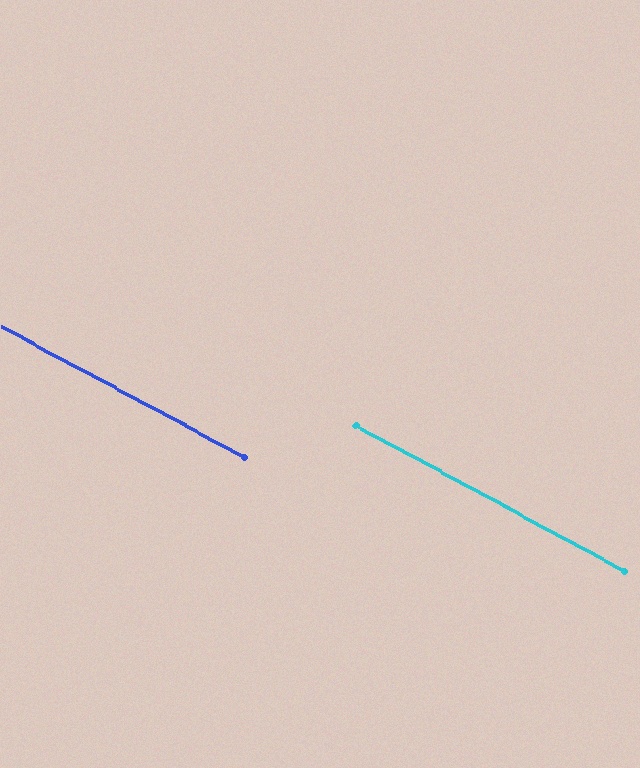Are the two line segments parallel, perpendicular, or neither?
Parallel — their directions differ by only 0.4°.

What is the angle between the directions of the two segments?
Approximately 0 degrees.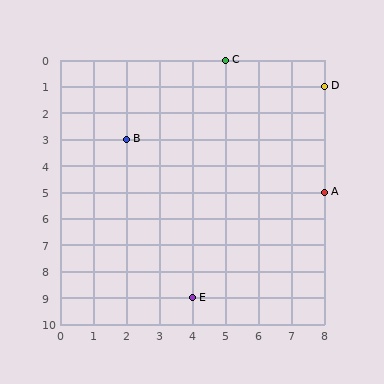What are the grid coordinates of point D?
Point D is at grid coordinates (8, 1).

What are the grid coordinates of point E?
Point E is at grid coordinates (4, 9).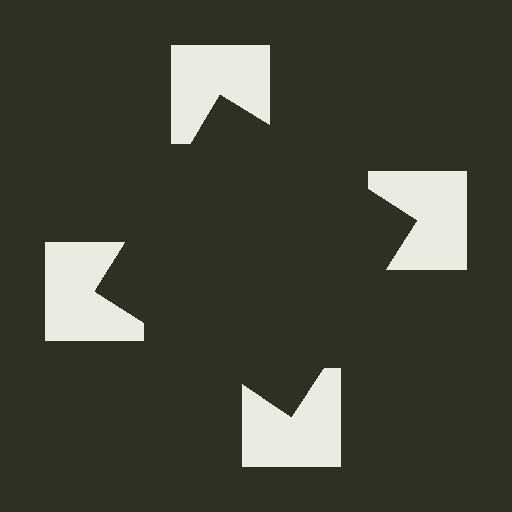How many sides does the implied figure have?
4 sides.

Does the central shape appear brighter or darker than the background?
It typically appears slightly darker than the background, even though no actual brightness change is drawn.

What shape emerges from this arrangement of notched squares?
An illusory square — its edges are inferred from the aligned wedge cuts in the notched squares, not physically drawn.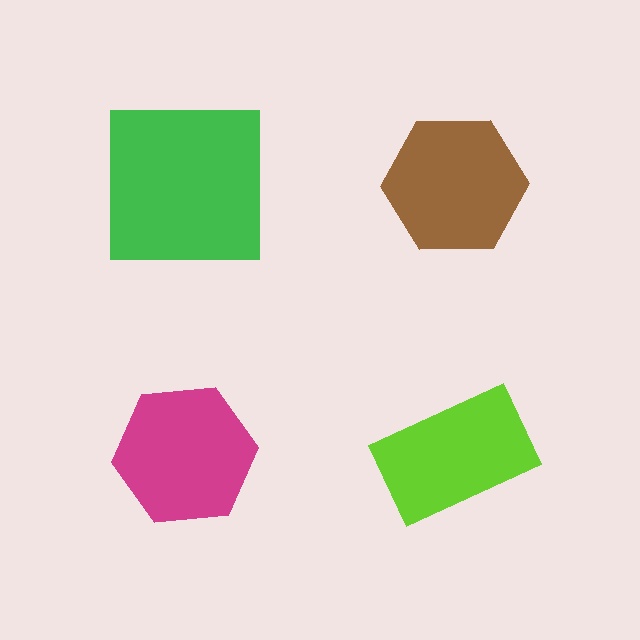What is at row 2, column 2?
A lime rectangle.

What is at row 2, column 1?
A magenta hexagon.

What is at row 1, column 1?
A green square.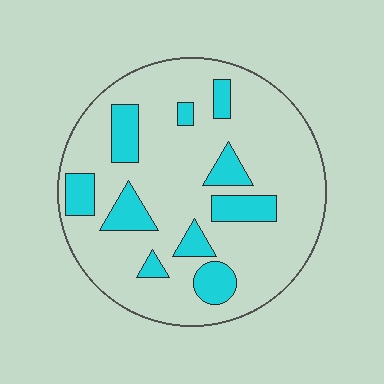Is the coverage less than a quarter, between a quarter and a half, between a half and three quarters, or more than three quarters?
Less than a quarter.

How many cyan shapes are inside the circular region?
10.